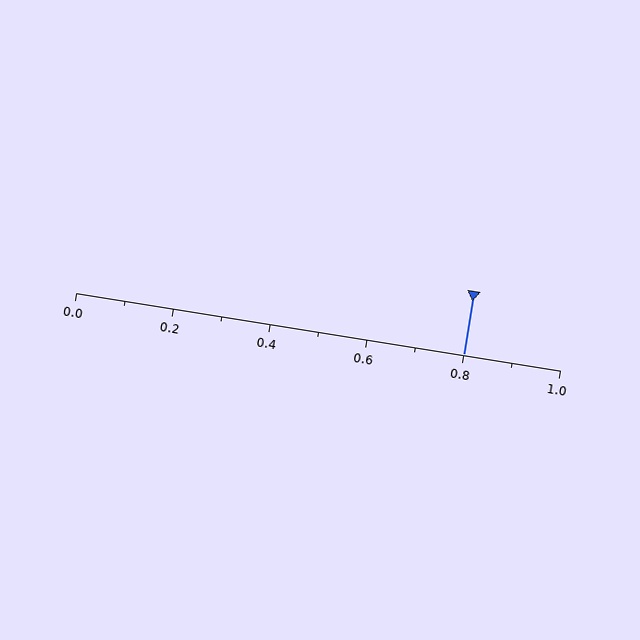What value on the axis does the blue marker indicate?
The marker indicates approximately 0.8.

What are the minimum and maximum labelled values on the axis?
The axis runs from 0.0 to 1.0.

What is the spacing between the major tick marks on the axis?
The major ticks are spaced 0.2 apart.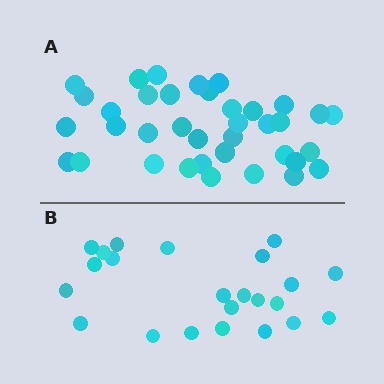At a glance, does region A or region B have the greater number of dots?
Region A (the top region) has more dots.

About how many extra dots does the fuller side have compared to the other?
Region A has approximately 15 more dots than region B.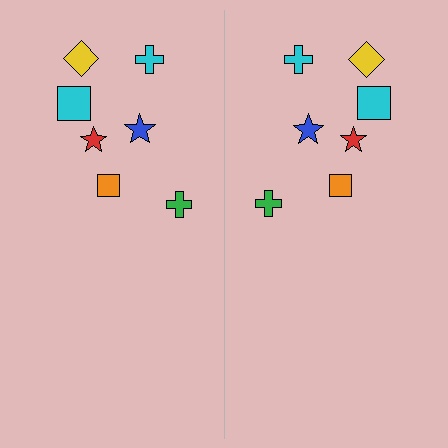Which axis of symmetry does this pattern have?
The pattern has a vertical axis of symmetry running through the center of the image.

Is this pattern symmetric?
Yes, this pattern has bilateral (reflection) symmetry.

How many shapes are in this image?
There are 14 shapes in this image.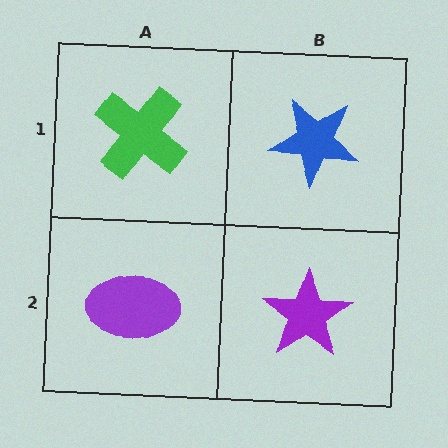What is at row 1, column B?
A blue star.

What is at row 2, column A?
A purple ellipse.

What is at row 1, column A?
A green cross.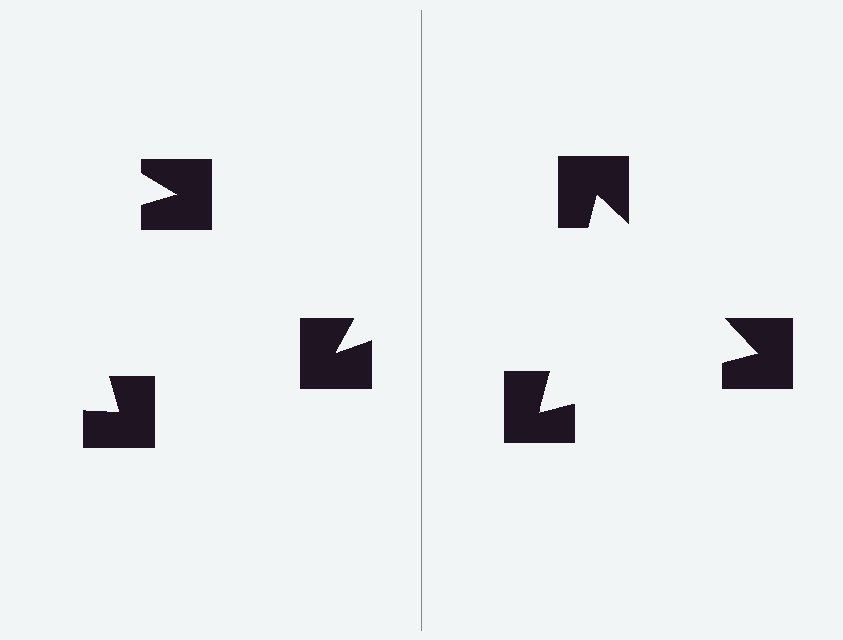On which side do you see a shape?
An illusory triangle appears on the right side. On the left side the wedge cuts are rotated, so no coherent shape forms.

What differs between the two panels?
The notched squares are positioned identically on both sides; only the wedge orientations differ. On the right they align to a triangle; on the left they are misaligned.